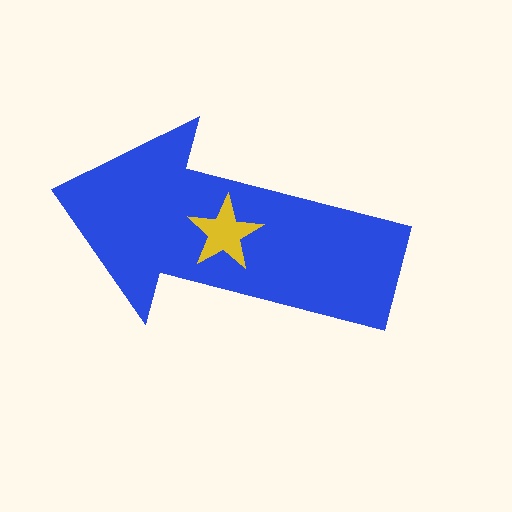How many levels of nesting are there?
2.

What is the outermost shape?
The blue arrow.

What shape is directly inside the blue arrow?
The yellow star.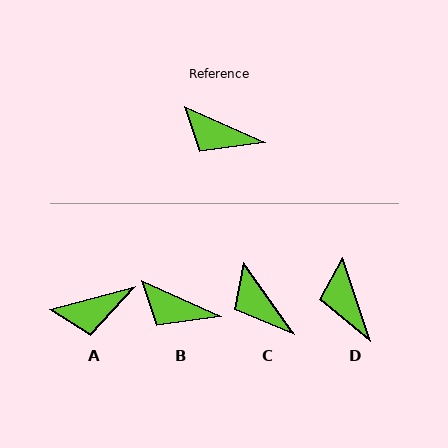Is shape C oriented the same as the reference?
No, it is off by about 31 degrees.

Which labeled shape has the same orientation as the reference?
B.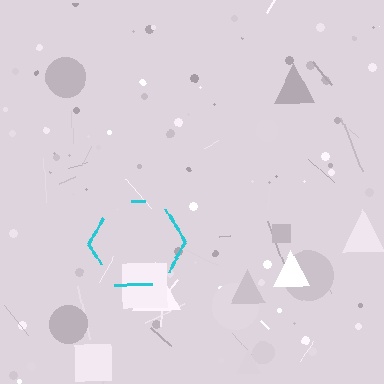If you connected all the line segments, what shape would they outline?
They would outline a hexagon.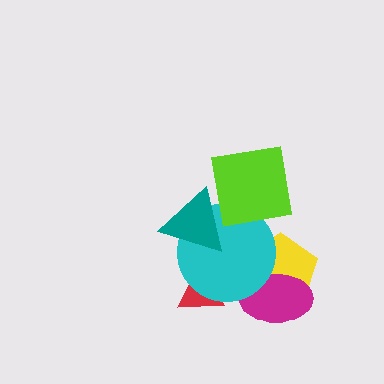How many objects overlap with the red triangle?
1 object overlaps with the red triangle.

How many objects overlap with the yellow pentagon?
2 objects overlap with the yellow pentagon.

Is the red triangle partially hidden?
Yes, it is partially covered by another shape.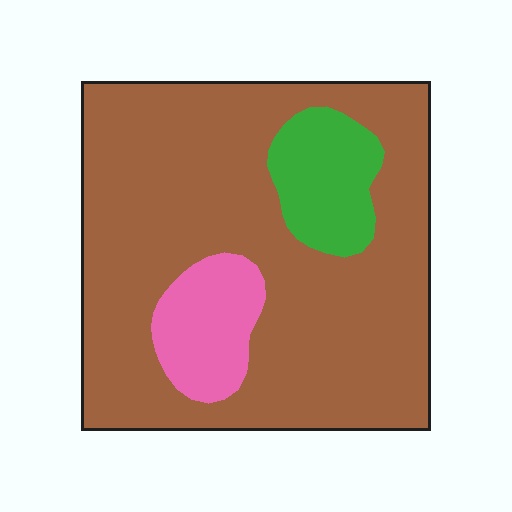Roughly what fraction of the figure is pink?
Pink takes up less than a quarter of the figure.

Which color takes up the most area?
Brown, at roughly 80%.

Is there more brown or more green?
Brown.